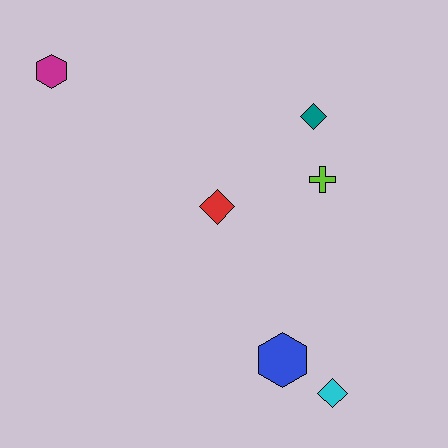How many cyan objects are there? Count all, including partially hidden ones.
There is 1 cyan object.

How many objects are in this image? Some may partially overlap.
There are 6 objects.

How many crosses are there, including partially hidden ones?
There is 1 cross.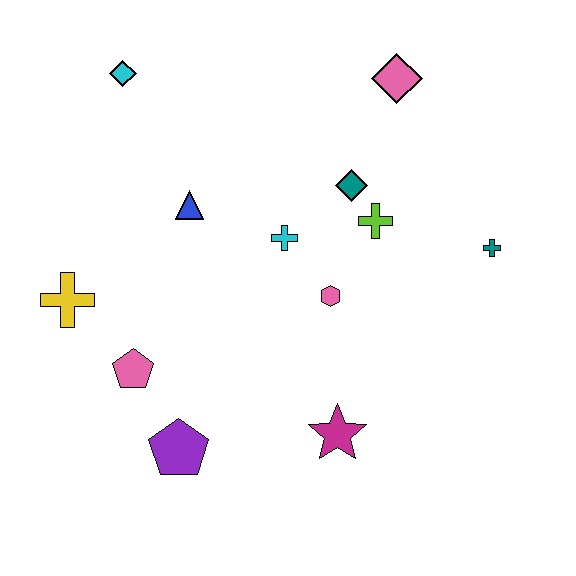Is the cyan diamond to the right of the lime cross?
No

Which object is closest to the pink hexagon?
The cyan cross is closest to the pink hexagon.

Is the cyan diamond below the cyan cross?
No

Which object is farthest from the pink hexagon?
The cyan diamond is farthest from the pink hexagon.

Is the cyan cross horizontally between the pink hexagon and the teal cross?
No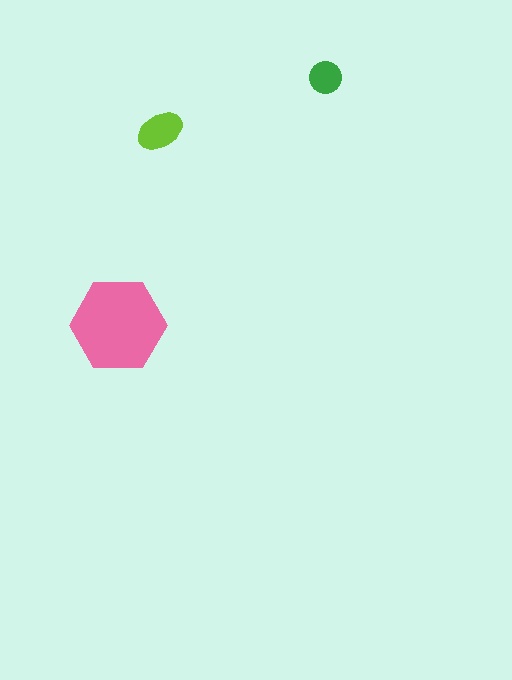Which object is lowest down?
The pink hexagon is bottommost.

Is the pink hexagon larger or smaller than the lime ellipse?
Larger.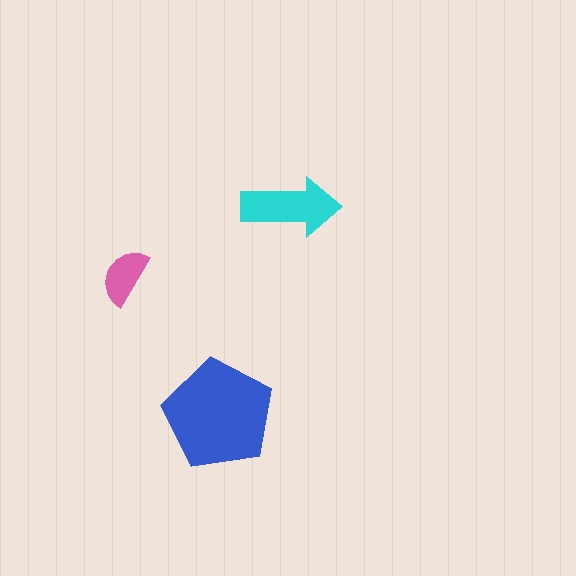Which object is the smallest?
The pink semicircle.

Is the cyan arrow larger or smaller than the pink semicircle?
Larger.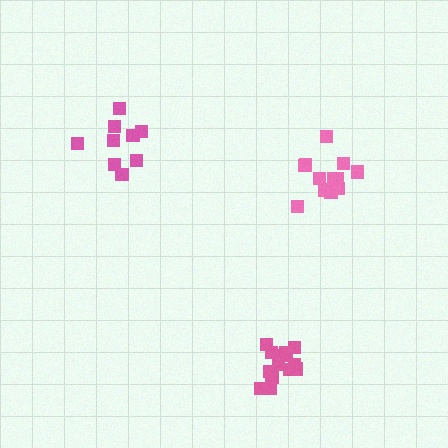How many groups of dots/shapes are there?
There are 3 groups.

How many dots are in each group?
Group 1: 14 dots, Group 2: 9 dots, Group 3: 13 dots (36 total).